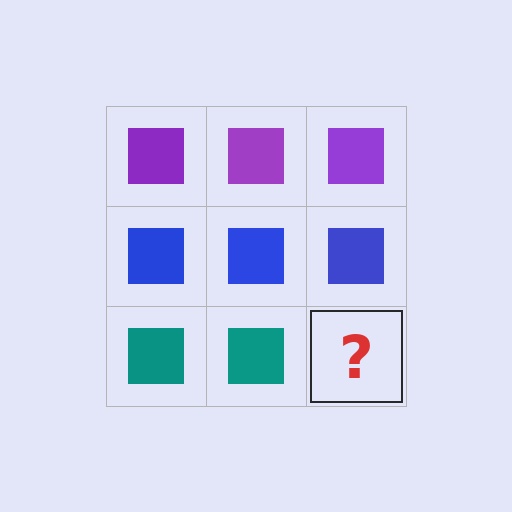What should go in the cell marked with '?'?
The missing cell should contain a teal square.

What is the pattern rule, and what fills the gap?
The rule is that each row has a consistent color. The gap should be filled with a teal square.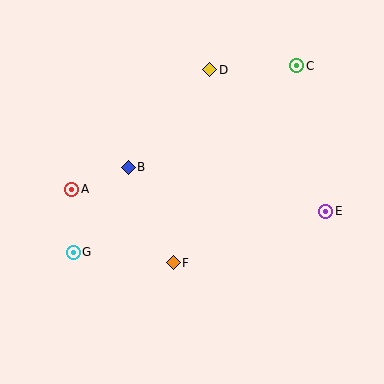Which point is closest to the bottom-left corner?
Point G is closest to the bottom-left corner.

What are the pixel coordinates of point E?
Point E is at (326, 211).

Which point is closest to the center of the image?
Point B at (128, 167) is closest to the center.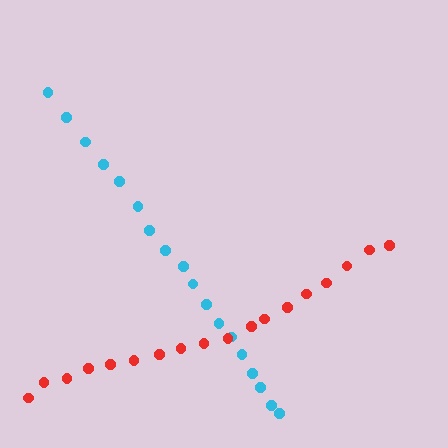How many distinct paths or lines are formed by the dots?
There are 2 distinct paths.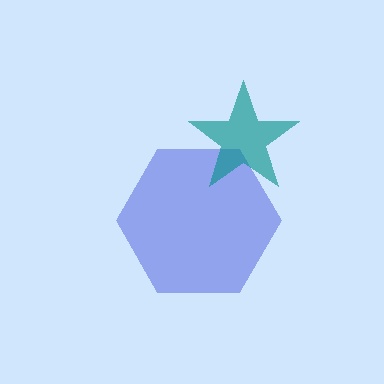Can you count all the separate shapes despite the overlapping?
Yes, there are 2 separate shapes.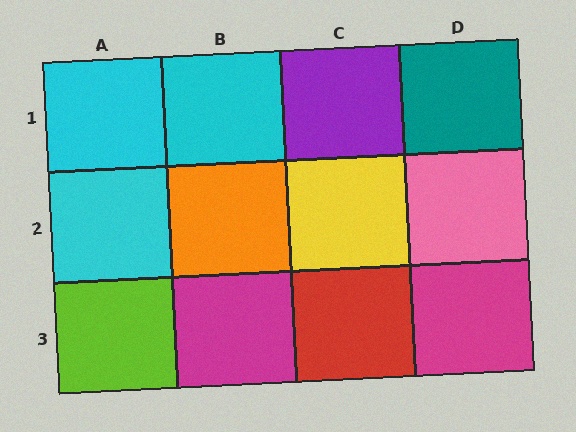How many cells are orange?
1 cell is orange.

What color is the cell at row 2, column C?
Yellow.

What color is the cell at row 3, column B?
Magenta.